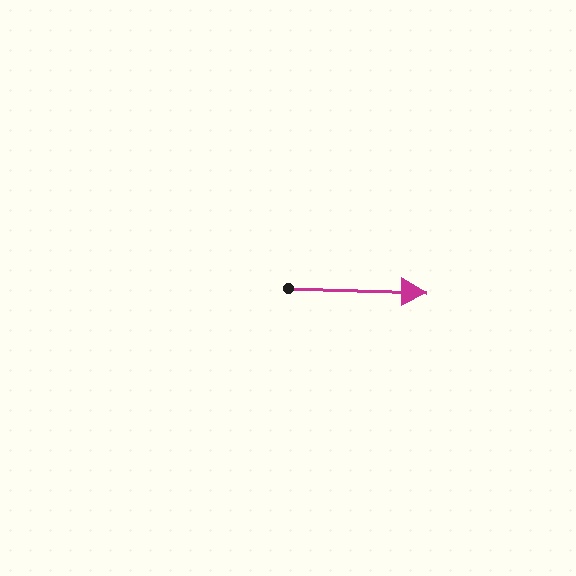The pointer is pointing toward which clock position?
Roughly 3 o'clock.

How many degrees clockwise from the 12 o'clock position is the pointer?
Approximately 92 degrees.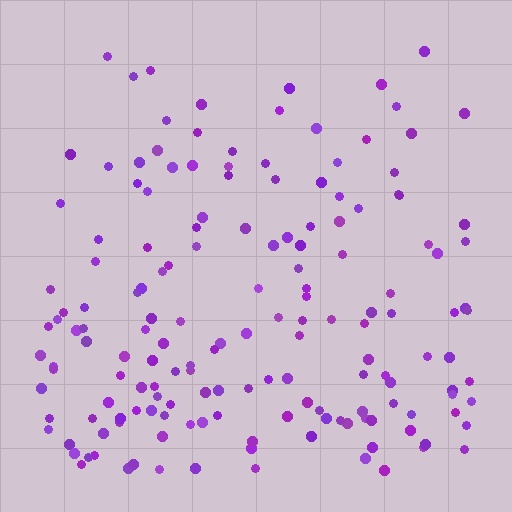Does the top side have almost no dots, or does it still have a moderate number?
Still a moderate number, just noticeably fewer than the bottom.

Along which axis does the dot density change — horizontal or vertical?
Vertical.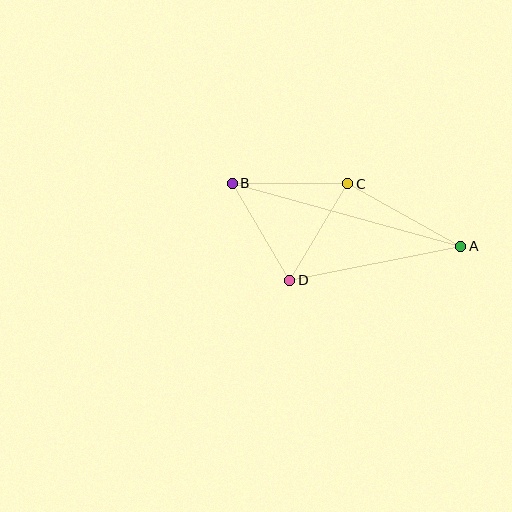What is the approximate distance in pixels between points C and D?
The distance between C and D is approximately 113 pixels.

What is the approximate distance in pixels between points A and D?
The distance between A and D is approximately 175 pixels.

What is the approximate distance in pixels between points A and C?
The distance between A and C is approximately 129 pixels.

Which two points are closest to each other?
Points B and D are closest to each other.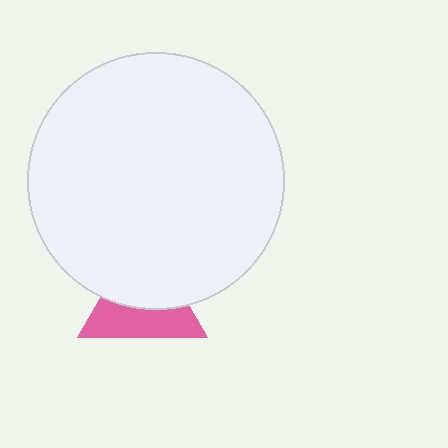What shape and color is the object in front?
The object in front is a white circle.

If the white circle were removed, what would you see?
You would see the complete pink triangle.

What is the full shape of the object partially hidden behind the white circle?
The partially hidden object is a pink triangle.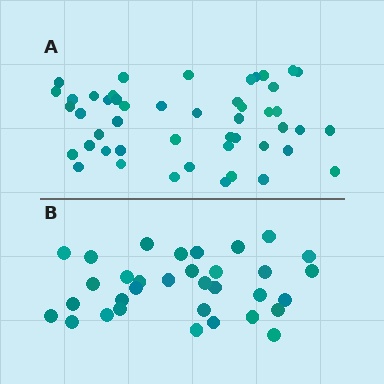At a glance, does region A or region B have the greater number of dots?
Region A (the top region) has more dots.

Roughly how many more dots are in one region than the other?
Region A has approximately 15 more dots than region B.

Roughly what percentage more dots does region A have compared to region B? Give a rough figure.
About 45% more.